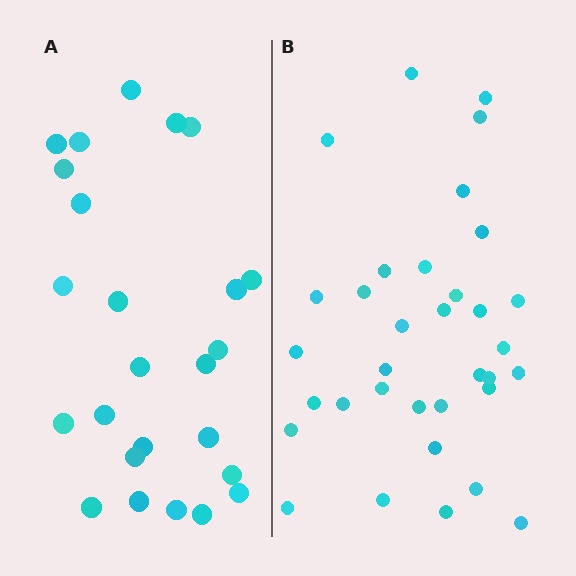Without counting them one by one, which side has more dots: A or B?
Region B (the right region) has more dots.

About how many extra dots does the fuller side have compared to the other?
Region B has roughly 8 or so more dots than region A.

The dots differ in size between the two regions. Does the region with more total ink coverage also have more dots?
No. Region A has more total ink coverage because its dots are larger, but region B actually contains more individual dots. Total area can be misleading — the number of items is what matters here.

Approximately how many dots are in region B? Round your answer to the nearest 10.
About 30 dots. (The exact count is 34, which rounds to 30.)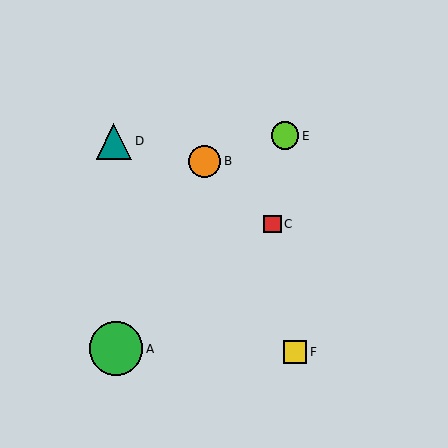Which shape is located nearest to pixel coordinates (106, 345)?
The green circle (labeled A) at (116, 349) is nearest to that location.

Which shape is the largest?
The green circle (labeled A) is the largest.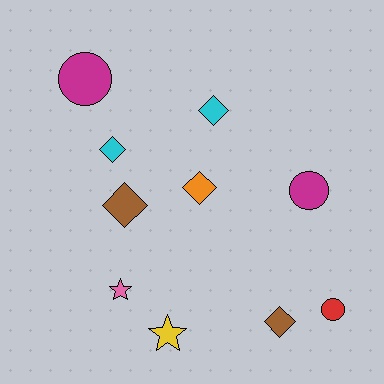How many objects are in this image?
There are 10 objects.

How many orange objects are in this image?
There is 1 orange object.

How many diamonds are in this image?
There are 5 diamonds.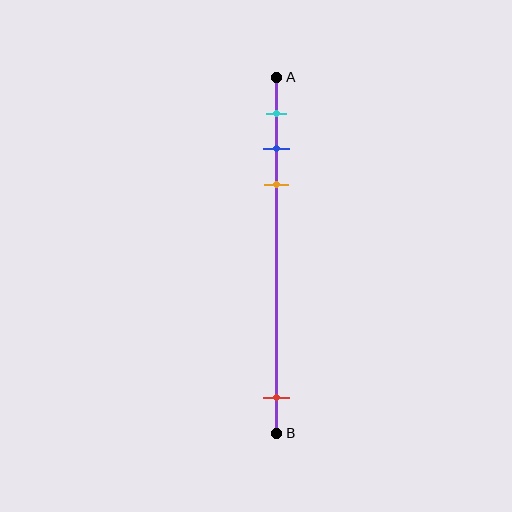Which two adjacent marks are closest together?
The blue and orange marks are the closest adjacent pair.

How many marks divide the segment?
There are 4 marks dividing the segment.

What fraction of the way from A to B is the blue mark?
The blue mark is approximately 20% (0.2) of the way from A to B.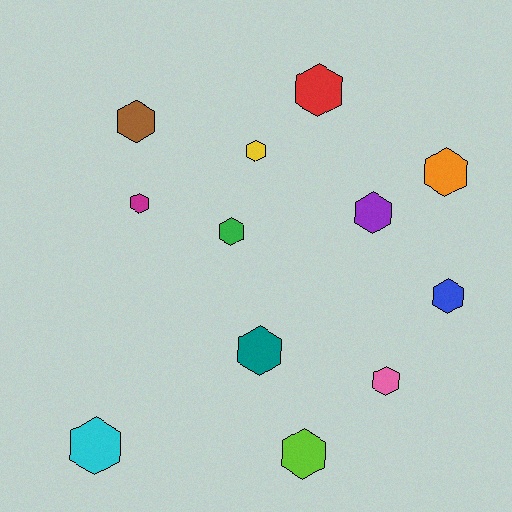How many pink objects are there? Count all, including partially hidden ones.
There is 1 pink object.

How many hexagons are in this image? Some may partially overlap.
There are 12 hexagons.